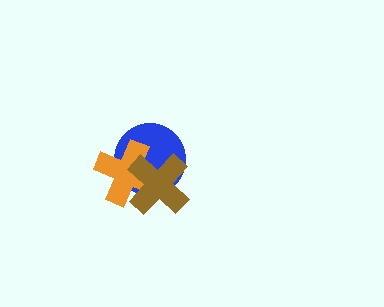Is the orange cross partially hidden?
Yes, it is partially covered by another shape.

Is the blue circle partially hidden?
Yes, it is partially covered by another shape.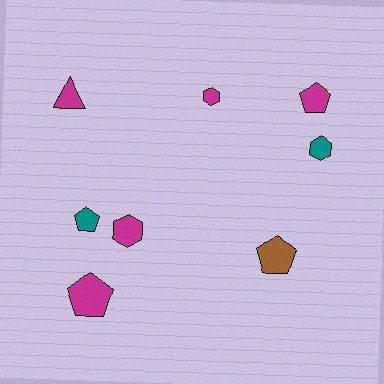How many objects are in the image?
There are 8 objects.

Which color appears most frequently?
Magenta, with 5 objects.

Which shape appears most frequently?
Pentagon, with 4 objects.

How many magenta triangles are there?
There is 1 magenta triangle.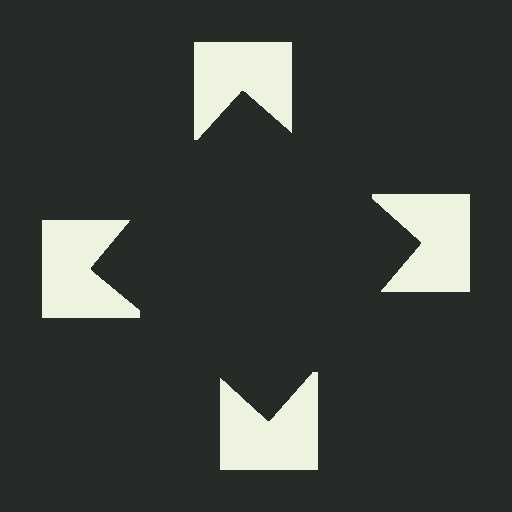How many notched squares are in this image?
There are 4 — one at each vertex of the illusory square.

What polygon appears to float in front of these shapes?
An illusory square — its edges are inferred from the aligned wedge cuts in the notched squares, not physically drawn.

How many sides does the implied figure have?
4 sides.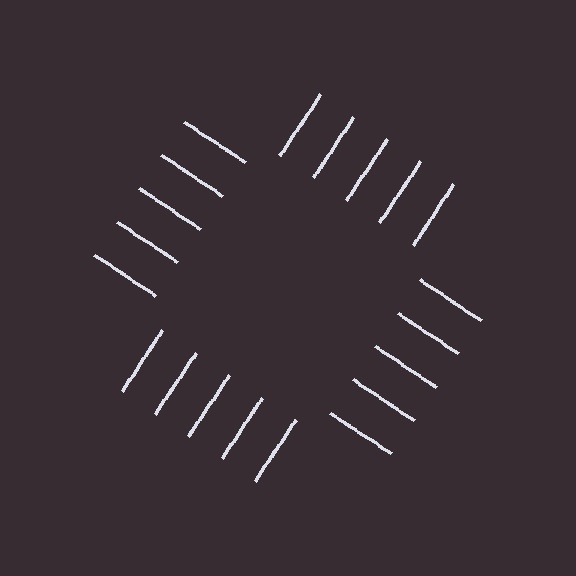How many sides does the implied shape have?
4 sides — the line-ends trace a square.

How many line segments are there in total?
20 — 5 along each of the 4 edges.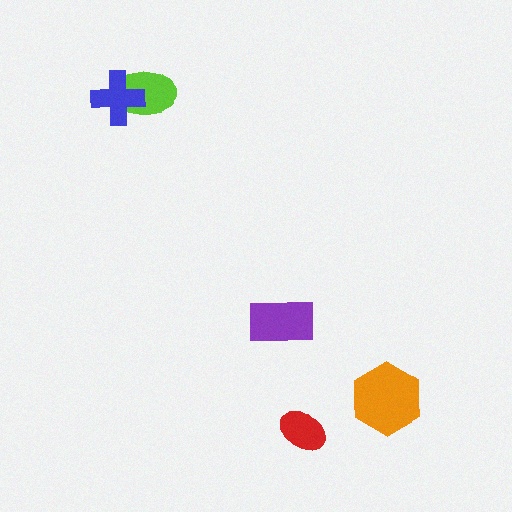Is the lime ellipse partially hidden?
Yes, it is partially covered by another shape.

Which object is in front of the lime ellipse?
The blue cross is in front of the lime ellipse.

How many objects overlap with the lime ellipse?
1 object overlaps with the lime ellipse.